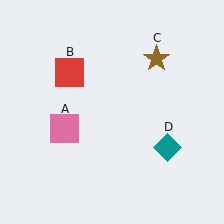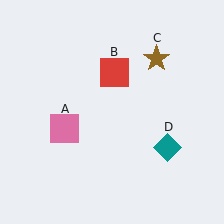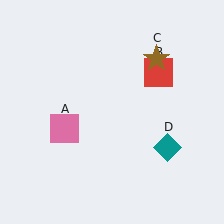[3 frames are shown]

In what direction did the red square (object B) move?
The red square (object B) moved right.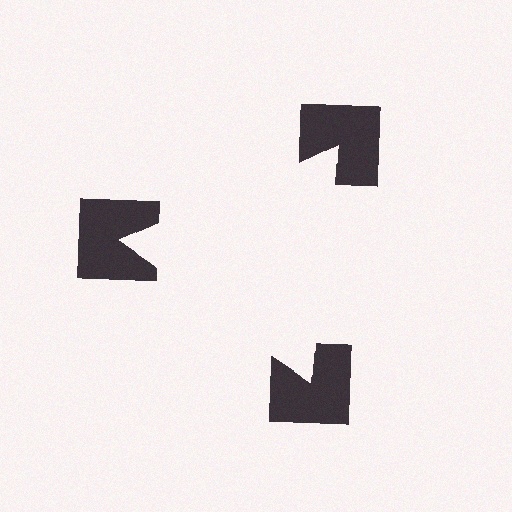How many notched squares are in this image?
There are 3 — one at each vertex of the illusory triangle.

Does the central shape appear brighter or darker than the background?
It typically appears slightly brighter than the background, even though no actual brightness change is drawn.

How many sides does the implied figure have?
3 sides.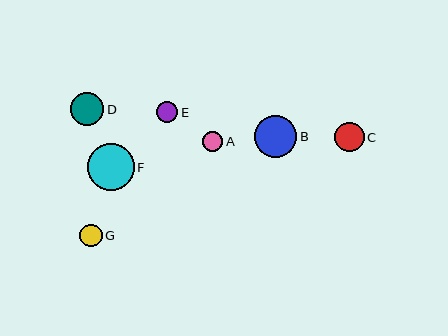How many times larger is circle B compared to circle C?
Circle B is approximately 1.4 times the size of circle C.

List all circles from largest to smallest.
From largest to smallest: F, B, D, C, G, E, A.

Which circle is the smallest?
Circle A is the smallest with a size of approximately 20 pixels.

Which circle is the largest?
Circle F is the largest with a size of approximately 47 pixels.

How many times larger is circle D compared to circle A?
Circle D is approximately 1.6 times the size of circle A.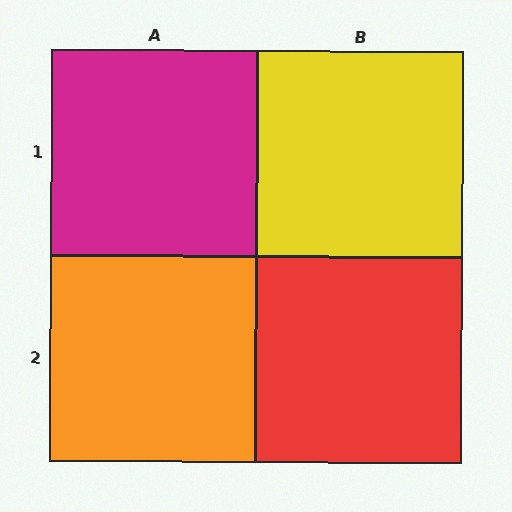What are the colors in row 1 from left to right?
Magenta, yellow.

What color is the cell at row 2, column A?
Orange.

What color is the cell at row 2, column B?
Red.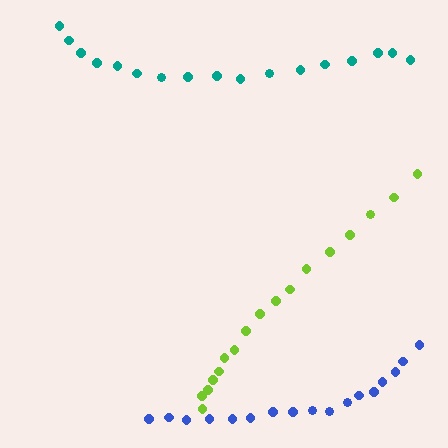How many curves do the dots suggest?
There are 3 distinct paths.